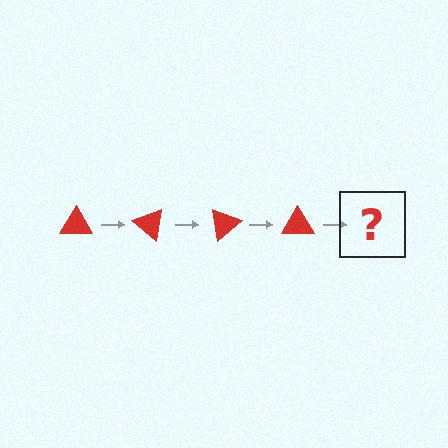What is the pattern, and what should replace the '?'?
The pattern is that the triangle rotates 40 degrees each step. The '?' should be a red triangle rotated 160 degrees.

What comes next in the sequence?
The next element should be a red triangle rotated 160 degrees.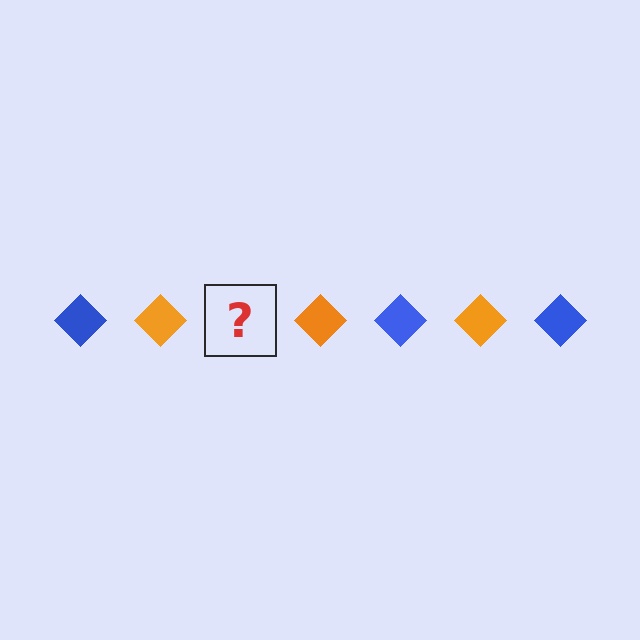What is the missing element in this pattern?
The missing element is a blue diamond.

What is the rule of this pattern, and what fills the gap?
The rule is that the pattern cycles through blue, orange diamonds. The gap should be filled with a blue diamond.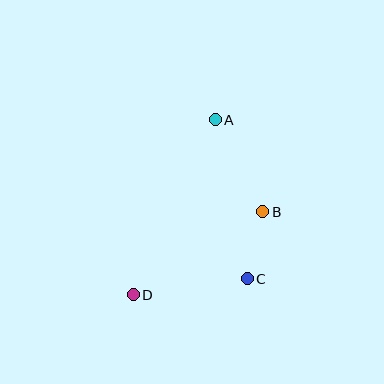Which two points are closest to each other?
Points B and C are closest to each other.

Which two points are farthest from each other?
Points A and D are farthest from each other.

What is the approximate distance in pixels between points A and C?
The distance between A and C is approximately 162 pixels.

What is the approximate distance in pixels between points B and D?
The distance between B and D is approximately 154 pixels.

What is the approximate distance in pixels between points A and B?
The distance between A and B is approximately 103 pixels.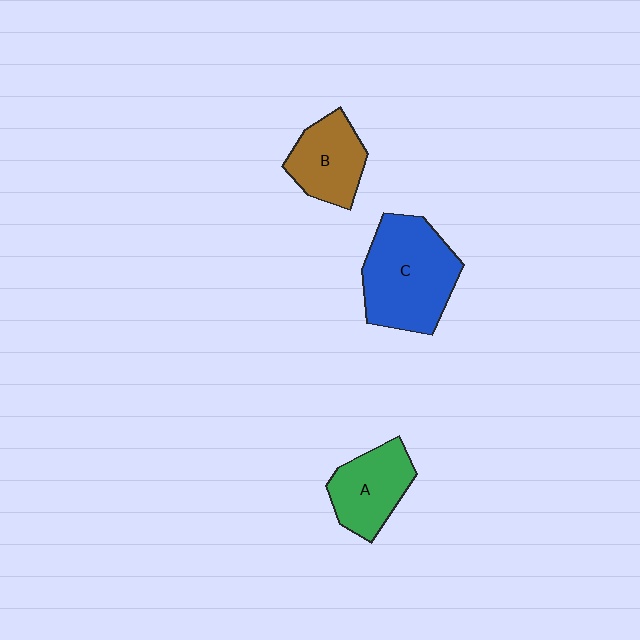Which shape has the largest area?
Shape C (blue).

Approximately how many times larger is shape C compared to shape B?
Approximately 1.7 times.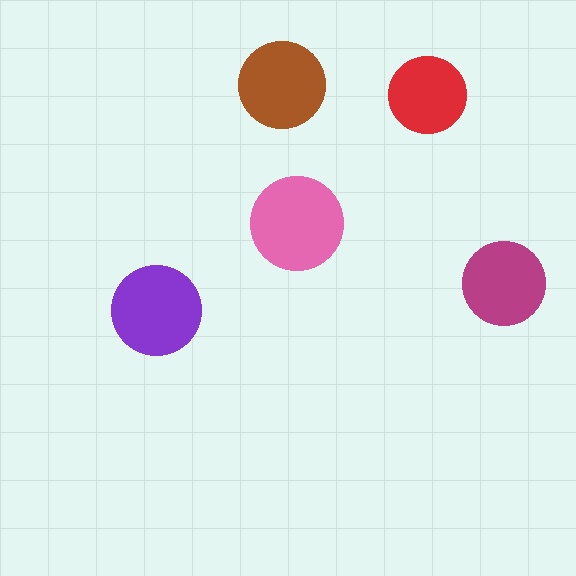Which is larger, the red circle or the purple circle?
The purple one.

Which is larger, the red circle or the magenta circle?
The magenta one.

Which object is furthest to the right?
The magenta circle is rightmost.